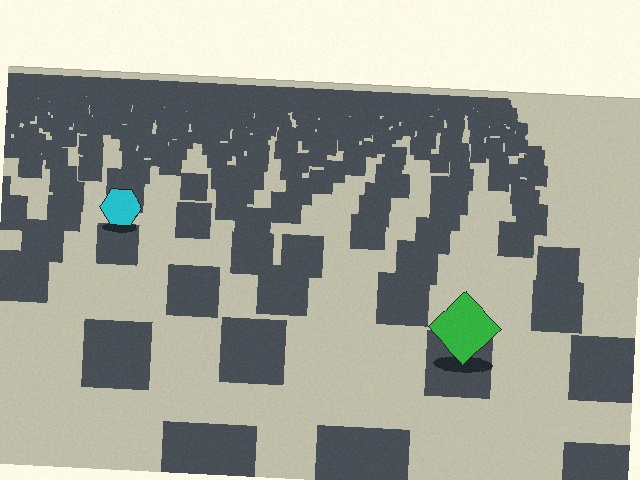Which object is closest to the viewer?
The green diamond is closest. The texture marks near it are larger and more spread out.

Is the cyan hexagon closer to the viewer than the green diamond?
No. The green diamond is closer — you can tell from the texture gradient: the ground texture is coarser near it.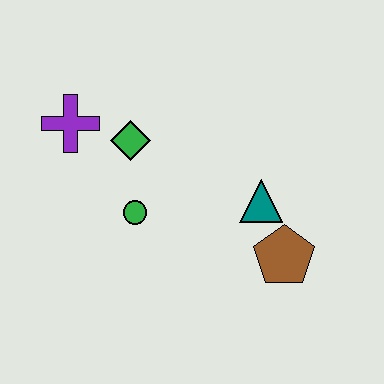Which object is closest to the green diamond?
The purple cross is closest to the green diamond.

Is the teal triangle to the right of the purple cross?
Yes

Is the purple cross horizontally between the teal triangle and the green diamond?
No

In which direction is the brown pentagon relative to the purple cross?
The brown pentagon is to the right of the purple cross.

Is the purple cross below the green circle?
No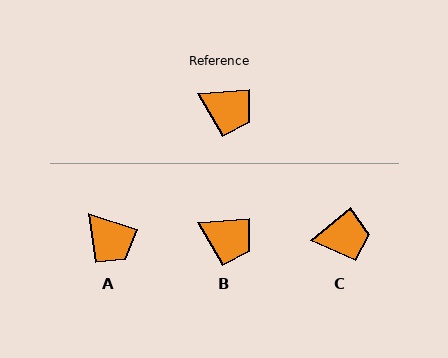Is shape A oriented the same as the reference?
No, it is off by about 22 degrees.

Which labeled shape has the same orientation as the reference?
B.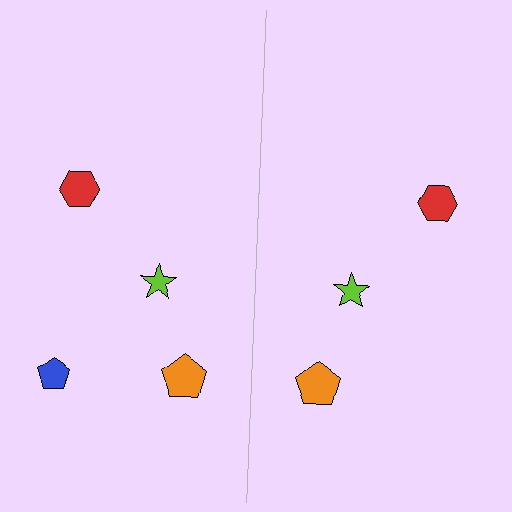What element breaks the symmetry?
A blue pentagon is missing from the right side.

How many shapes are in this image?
There are 7 shapes in this image.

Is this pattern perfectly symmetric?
No, the pattern is not perfectly symmetric. A blue pentagon is missing from the right side.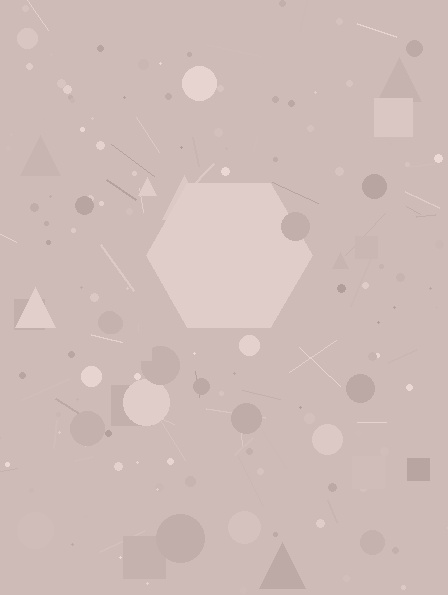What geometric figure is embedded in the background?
A hexagon is embedded in the background.